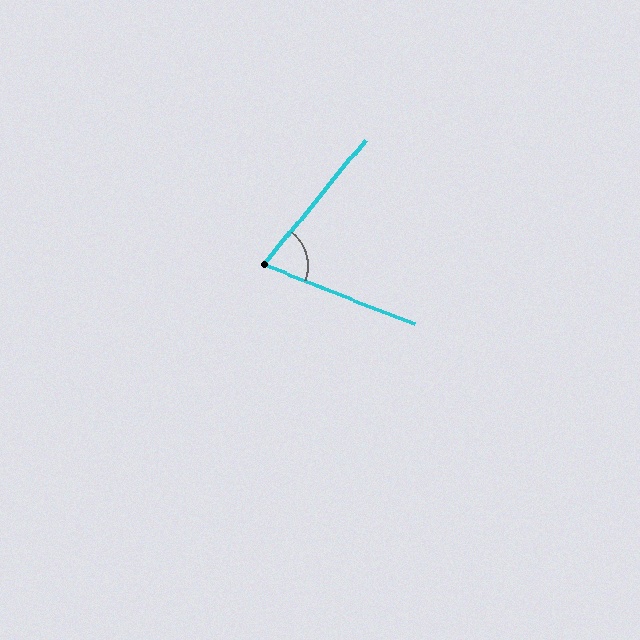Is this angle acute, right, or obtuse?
It is acute.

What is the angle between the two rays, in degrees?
Approximately 72 degrees.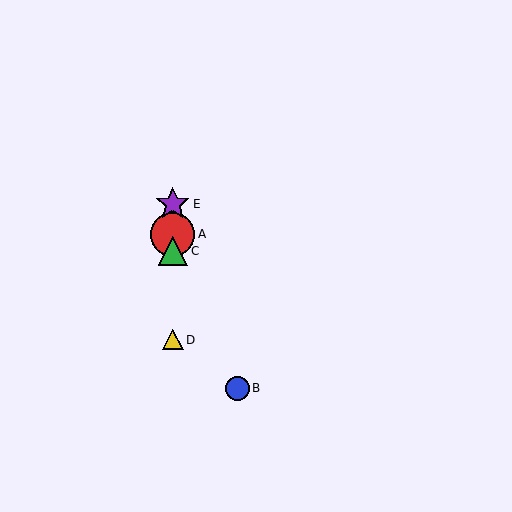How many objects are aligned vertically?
4 objects (A, C, D, E) are aligned vertically.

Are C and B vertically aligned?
No, C is at x≈173 and B is at x≈237.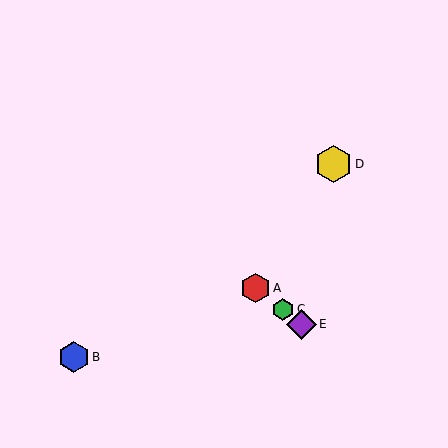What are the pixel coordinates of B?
Object B is at (74, 357).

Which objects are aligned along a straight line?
Objects A, C, E are aligned along a straight line.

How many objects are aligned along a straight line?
3 objects (A, C, E) are aligned along a straight line.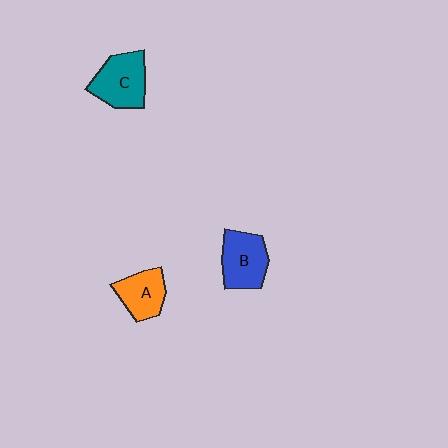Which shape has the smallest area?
Shape A (orange).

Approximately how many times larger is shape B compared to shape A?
Approximately 1.2 times.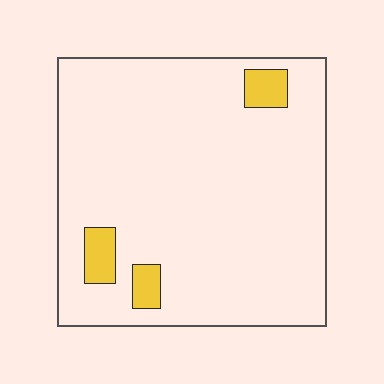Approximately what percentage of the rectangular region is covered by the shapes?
Approximately 5%.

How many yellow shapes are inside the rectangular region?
3.